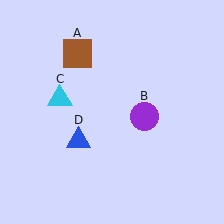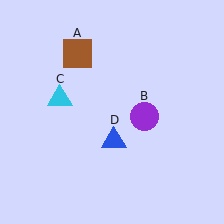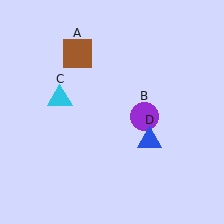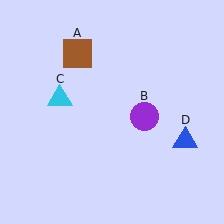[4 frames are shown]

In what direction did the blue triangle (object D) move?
The blue triangle (object D) moved right.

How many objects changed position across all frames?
1 object changed position: blue triangle (object D).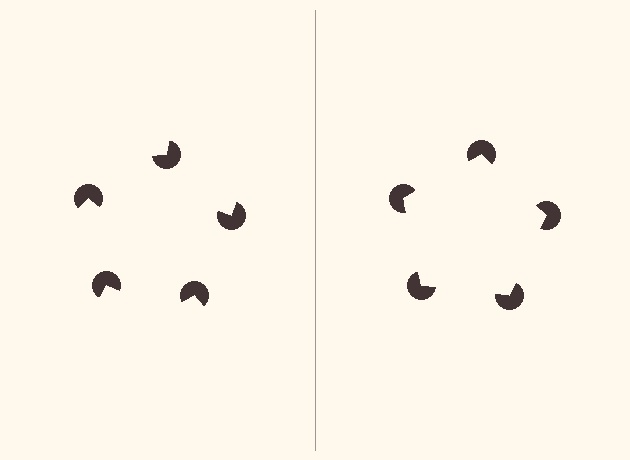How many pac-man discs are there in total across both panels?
10 — 5 on each side.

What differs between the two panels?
The pac-man discs are positioned identically on both sides; only the wedge orientations differ. On the right they align to a pentagon; on the left they are misaligned.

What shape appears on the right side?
An illusory pentagon.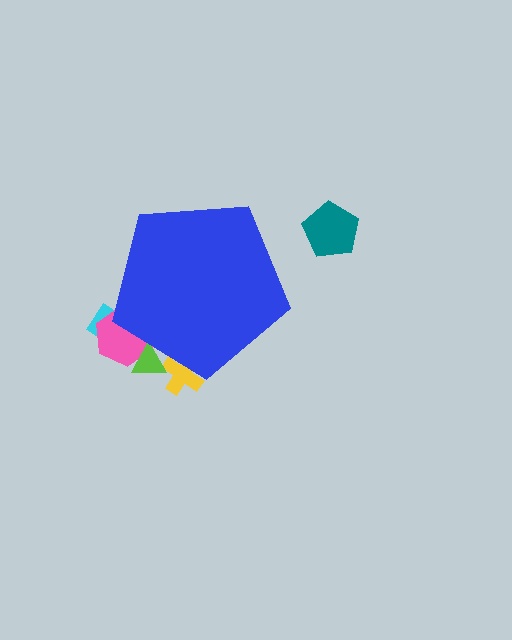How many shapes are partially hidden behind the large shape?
4 shapes are partially hidden.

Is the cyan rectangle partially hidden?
Yes, the cyan rectangle is partially hidden behind the blue pentagon.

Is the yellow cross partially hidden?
Yes, the yellow cross is partially hidden behind the blue pentagon.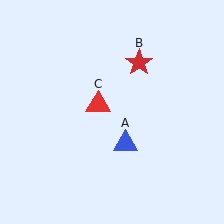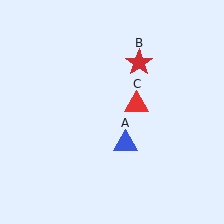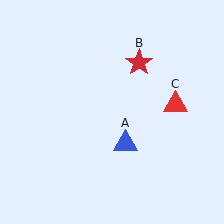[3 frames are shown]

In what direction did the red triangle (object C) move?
The red triangle (object C) moved right.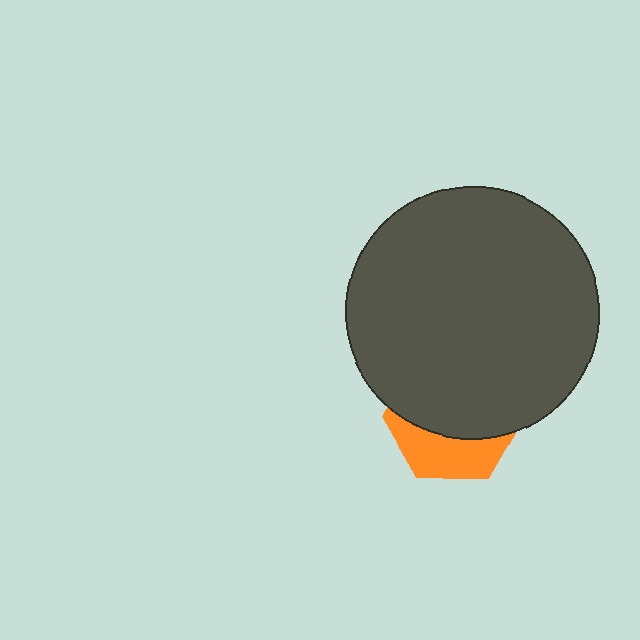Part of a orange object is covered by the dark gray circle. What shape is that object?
It is a hexagon.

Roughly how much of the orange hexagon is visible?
A small part of it is visible (roughly 35%).